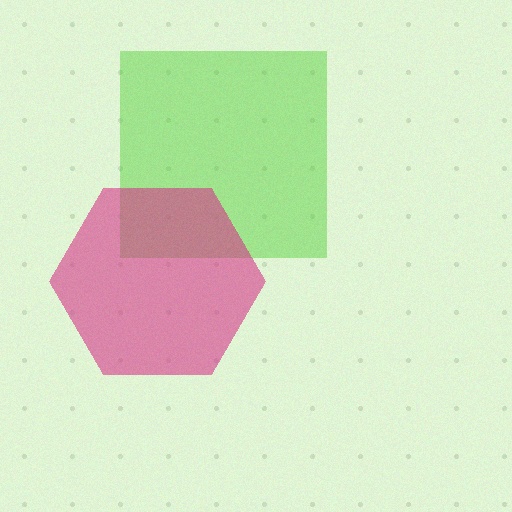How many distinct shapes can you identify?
There are 2 distinct shapes: a lime square, a magenta hexagon.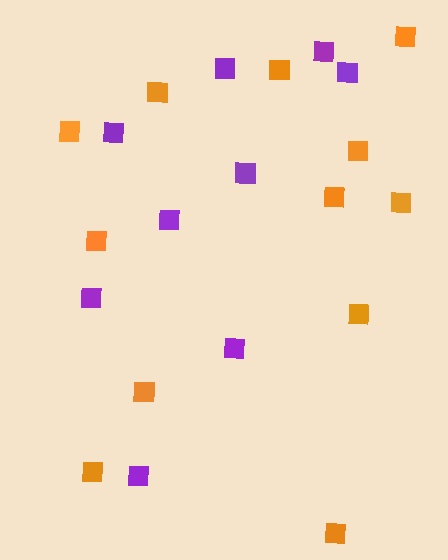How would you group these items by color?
There are 2 groups: one group of orange squares (12) and one group of purple squares (9).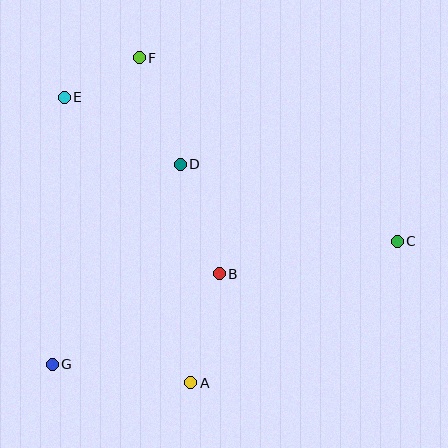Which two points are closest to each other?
Points E and F are closest to each other.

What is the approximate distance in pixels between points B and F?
The distance between B and F is approximately 230 pixels.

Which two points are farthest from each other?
Points C and G are farthest from each other.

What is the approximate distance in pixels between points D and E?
The distance between D and E is approximately 134 pixels.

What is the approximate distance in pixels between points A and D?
The distance between A and D is approximately 218 pixels.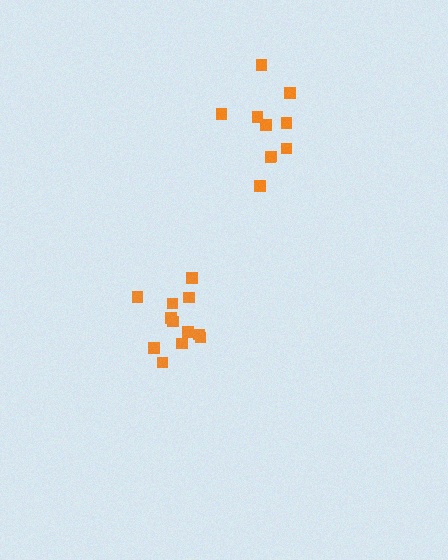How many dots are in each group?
Group 1: 12 dots, Group 2: 10 dots (22 total).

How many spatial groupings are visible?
There are 2 spatial groupings.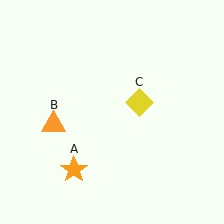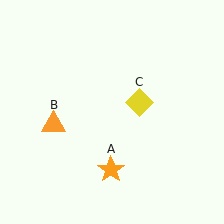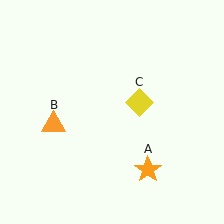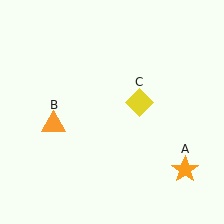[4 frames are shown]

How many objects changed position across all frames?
1 object changed position: orange star (object A).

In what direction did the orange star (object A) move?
The orange star (object A) moved right.